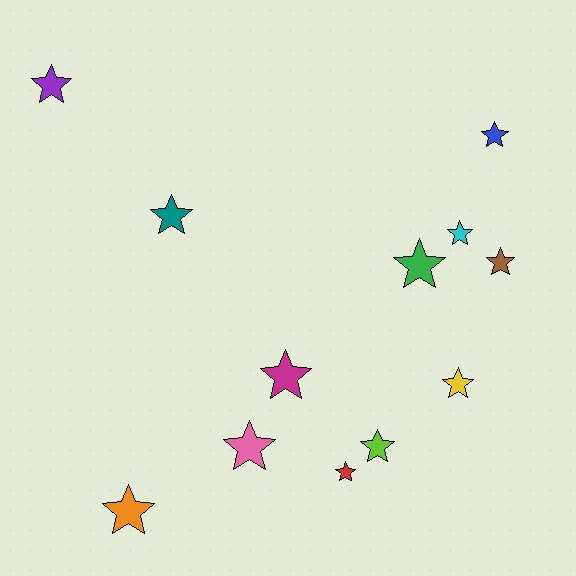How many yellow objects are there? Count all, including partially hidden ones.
There is 1 yellow object.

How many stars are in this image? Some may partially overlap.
There are 12 stars.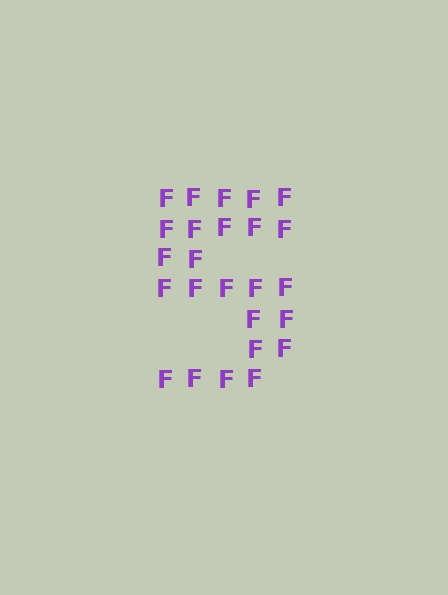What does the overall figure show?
The overall figure shows the digit 5.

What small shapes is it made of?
It is made of small letter F's.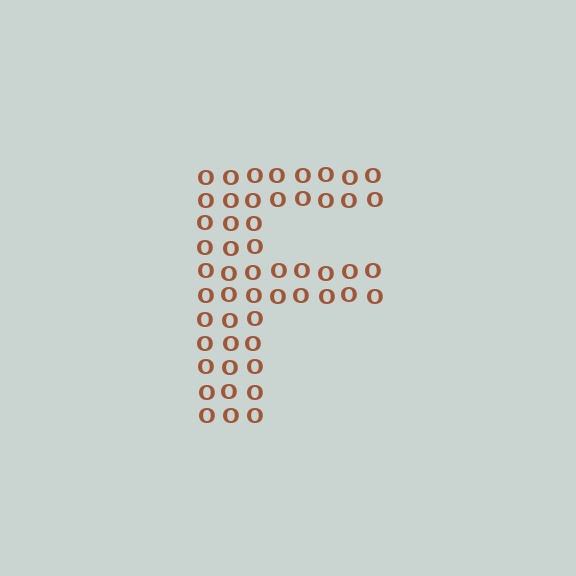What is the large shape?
The large shape is the letter F.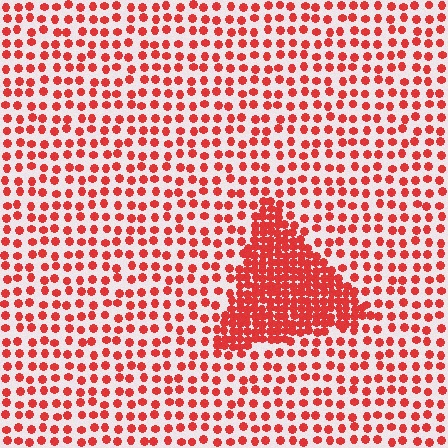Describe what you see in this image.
The image contains small red elements arranged at two different densities. A triangle-shaped region is visible where the elements are more densely packed than the surrounding area.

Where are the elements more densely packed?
The elements are more densely packed inside the triangle boundary.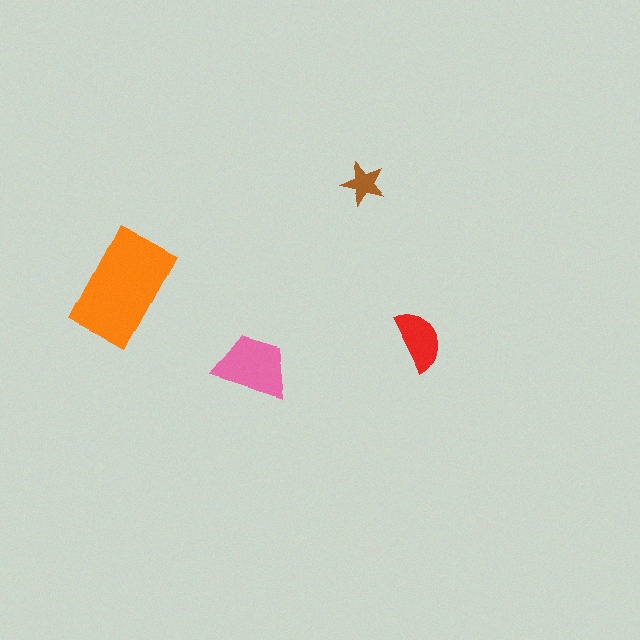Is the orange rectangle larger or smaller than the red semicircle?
Larger.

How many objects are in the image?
There are 4 objects in the image.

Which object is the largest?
The orange rectangle.